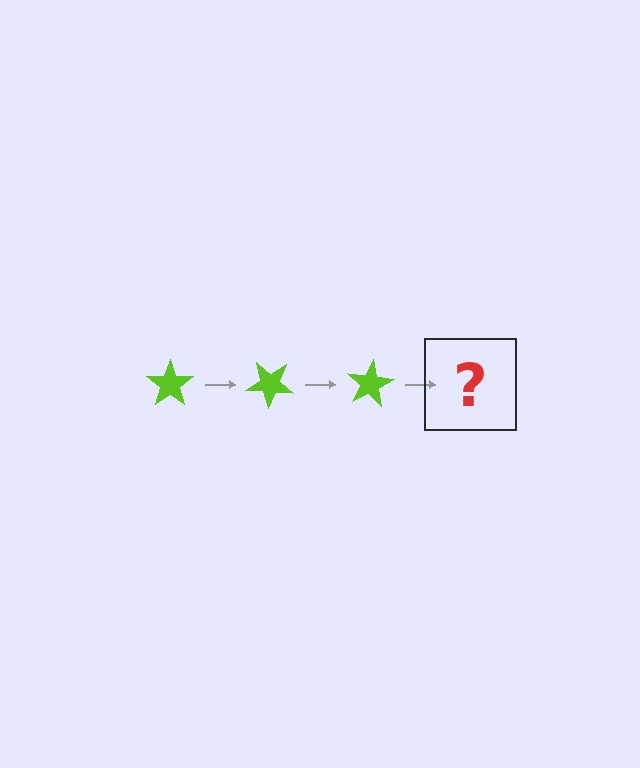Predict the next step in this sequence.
The next step is a lime star rotated 120 degrees.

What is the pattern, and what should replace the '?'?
The pattern is that the star rotates 40 degrees each step. The '?' should be a lime star rotated 120 degrees.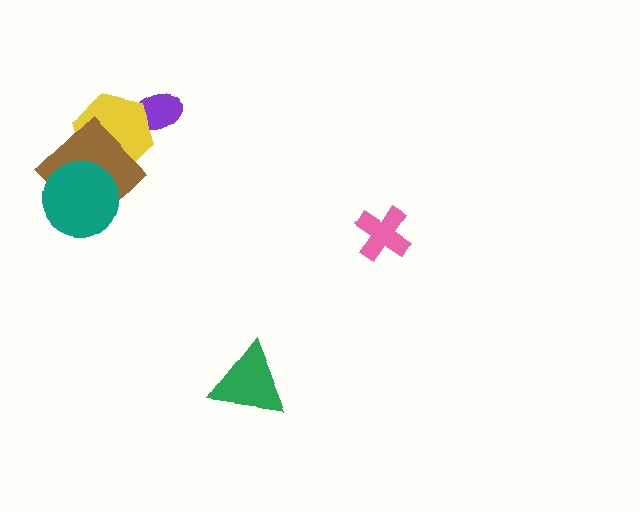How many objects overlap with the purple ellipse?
1 object overlaps with the purple ellipse.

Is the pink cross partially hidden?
No, no other shape covers it.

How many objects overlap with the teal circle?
1 object overlaps with the teal circle.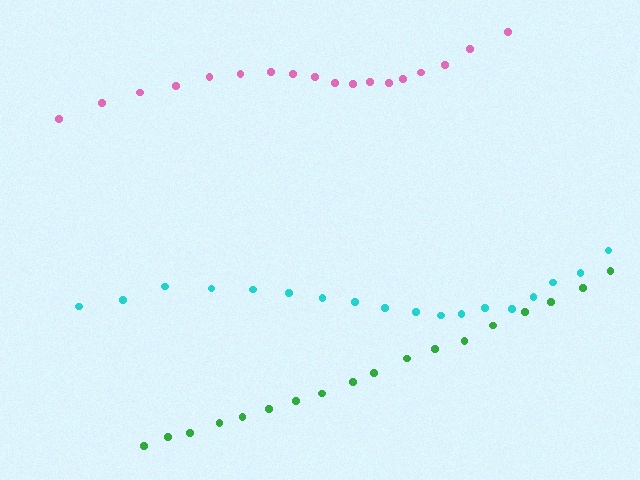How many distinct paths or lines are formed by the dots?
There are 3 distinct paths.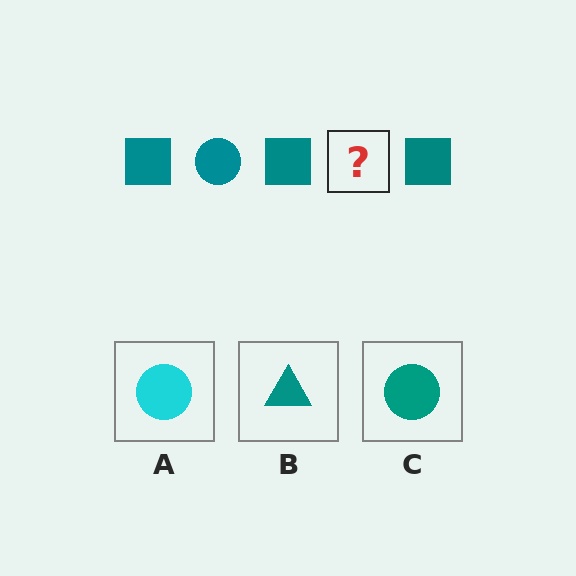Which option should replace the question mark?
Option C.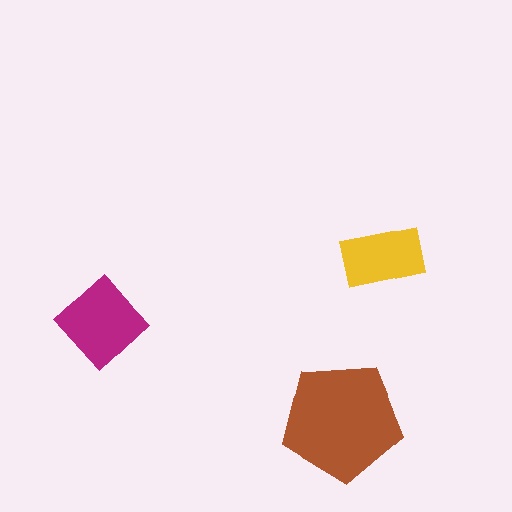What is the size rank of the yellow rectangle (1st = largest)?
3rd.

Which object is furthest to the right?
The yellow rectangle is rightmost.